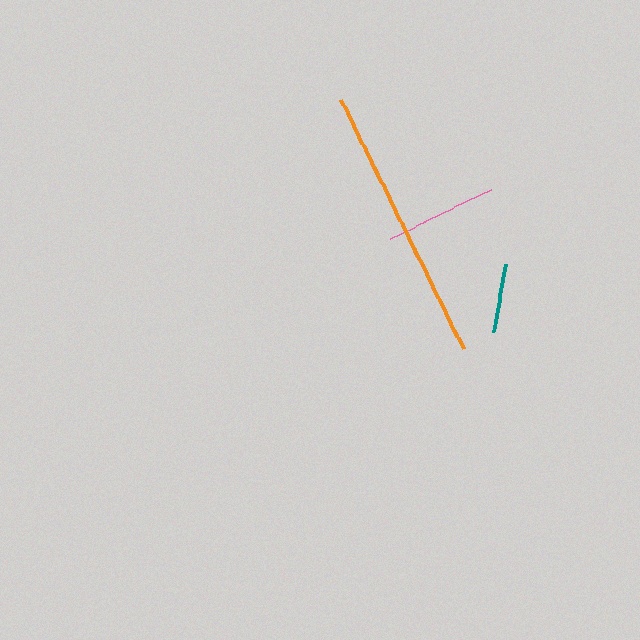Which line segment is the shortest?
The teal line is the shortest at approximately 68 pixels.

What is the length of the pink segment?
The pink segment is approximately 113 pixels long.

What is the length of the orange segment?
The orange segment is approximately 278 pixels long.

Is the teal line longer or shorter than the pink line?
The pink line is longer than the teal line.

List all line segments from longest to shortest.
From longest to shortest: orange, pink, teal.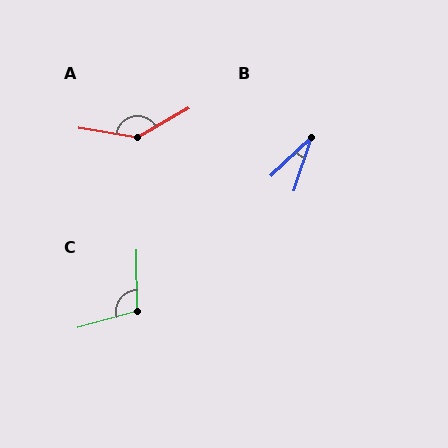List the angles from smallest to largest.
B (28°), C (106°), A (141°).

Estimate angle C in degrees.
Approximately 106 degrees.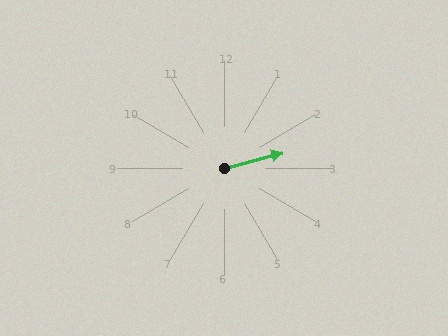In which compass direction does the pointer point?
East.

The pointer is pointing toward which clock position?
Roughly 3 o'clock.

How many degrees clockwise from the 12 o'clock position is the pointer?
Approximately 75 degrees.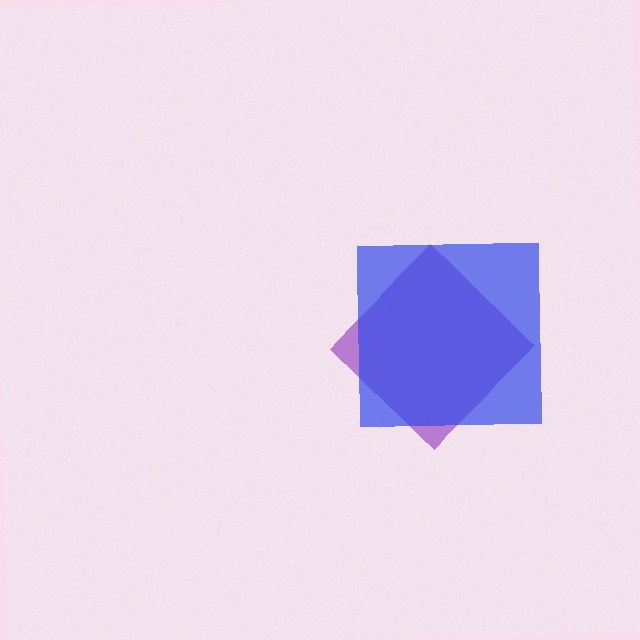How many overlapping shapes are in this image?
There are 2 overlapping shapes in the image.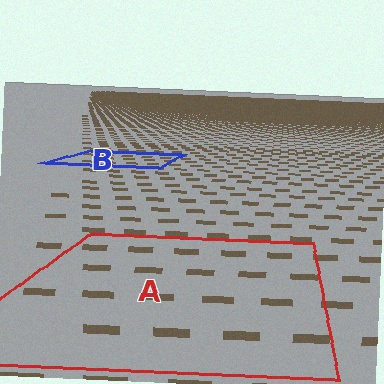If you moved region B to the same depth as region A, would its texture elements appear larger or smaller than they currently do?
They would appear larger. At a closer depth, the same texture elements are projected at a bigger on-screen size.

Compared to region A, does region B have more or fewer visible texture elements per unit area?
Region B has more texture elements per unit area — they are packed more densely because it is farther away.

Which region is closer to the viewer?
Region A is closer. The texture elements there are larger and more spread out.